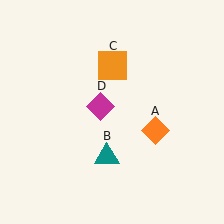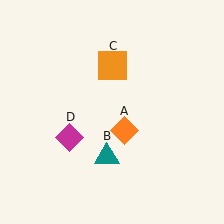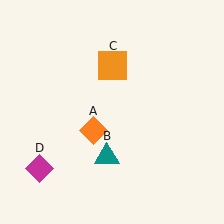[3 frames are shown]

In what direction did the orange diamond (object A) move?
The orange diamond (object A) moved left.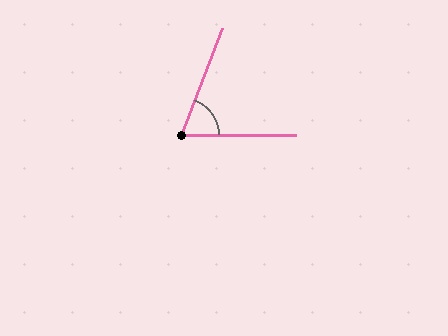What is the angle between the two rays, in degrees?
Approximately 69 degrees.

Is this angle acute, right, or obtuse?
It is acute.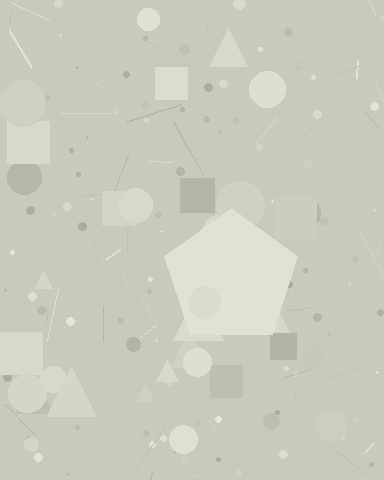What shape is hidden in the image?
A pentagon is hidden in the image.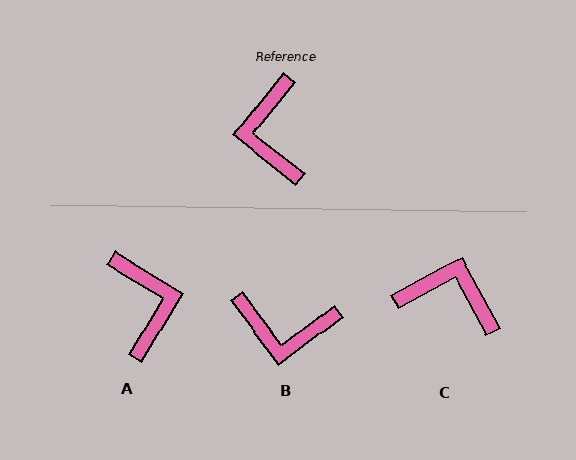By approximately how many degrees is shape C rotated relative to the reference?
Approximately 113 degrees clockwise.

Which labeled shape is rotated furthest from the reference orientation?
A, about 172 degrees away.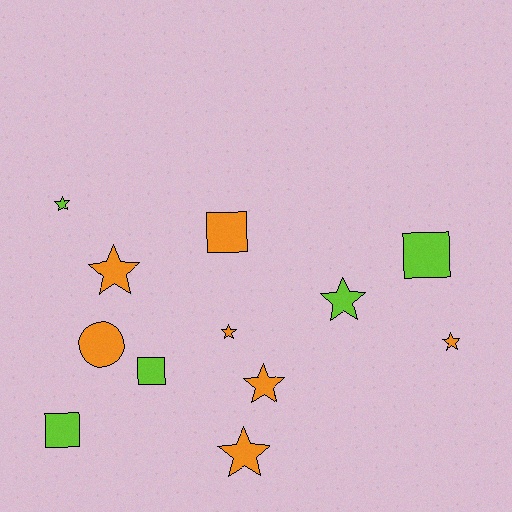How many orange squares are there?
There is 1 orange square.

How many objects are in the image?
There are 12 objects.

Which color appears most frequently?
Orange, with 7 objects.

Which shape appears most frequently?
Star, with 7 objects.